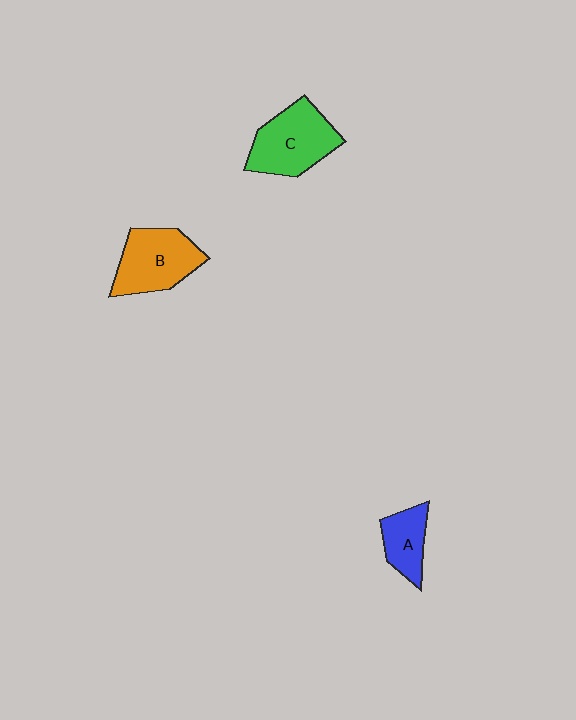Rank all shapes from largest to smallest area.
From largest to smallest: C (green), B (orange), A (blue).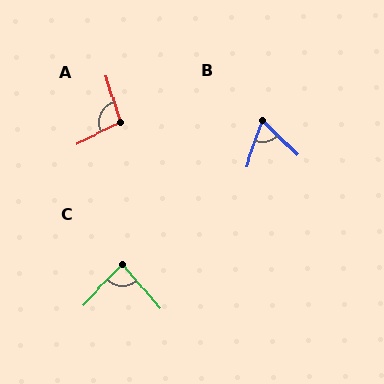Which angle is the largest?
A, at approximately 99 degrees.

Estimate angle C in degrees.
Approximately 84 degrees.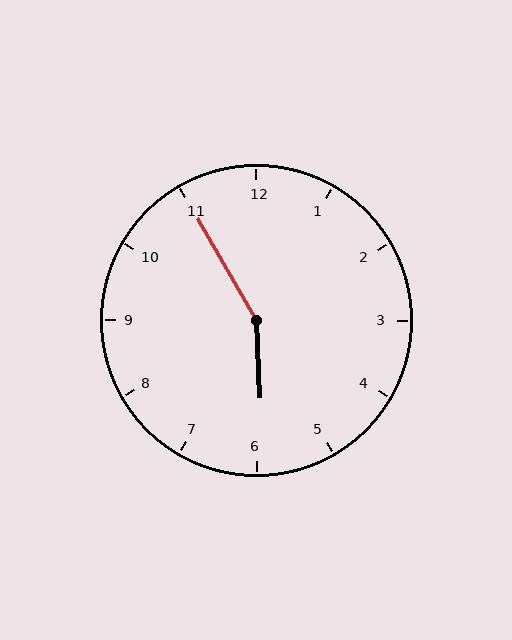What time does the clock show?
5:55.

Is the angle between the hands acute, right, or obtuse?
It is obtuse.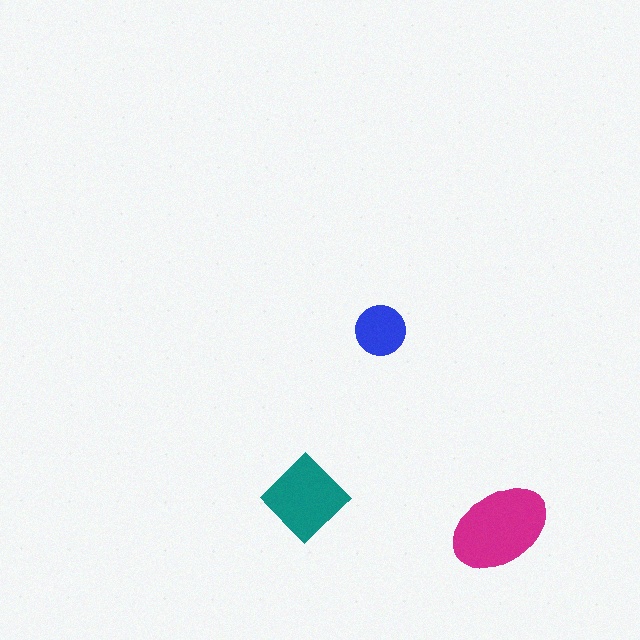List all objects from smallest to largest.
The blue circle, the teal diamond, the magenta ellipse.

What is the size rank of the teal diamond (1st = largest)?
2nd.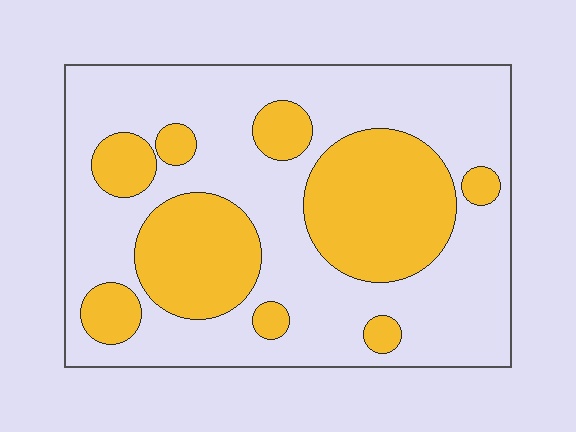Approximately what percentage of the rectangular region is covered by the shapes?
Approximately 35%.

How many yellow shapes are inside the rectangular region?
9.